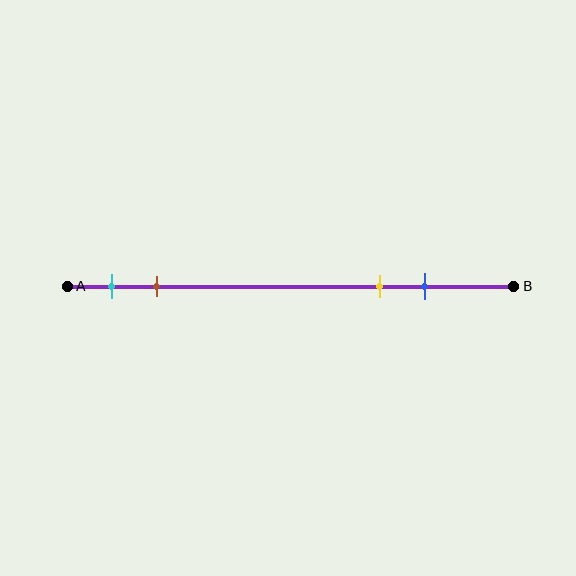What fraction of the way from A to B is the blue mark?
The blue mark is approximately 80% (0.8) of the way from A to B.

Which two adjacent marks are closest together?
The cyan and brown marks are the closest adjacent pair.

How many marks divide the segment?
There are 4 marks dividing the segment.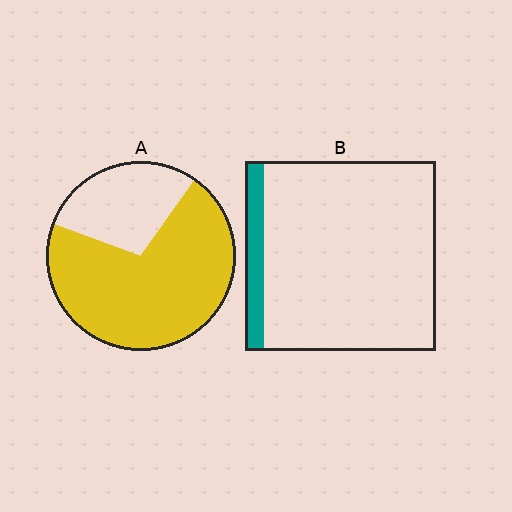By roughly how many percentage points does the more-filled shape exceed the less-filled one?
By roughly 60 percentage points (A over B).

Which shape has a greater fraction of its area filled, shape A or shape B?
Shape A.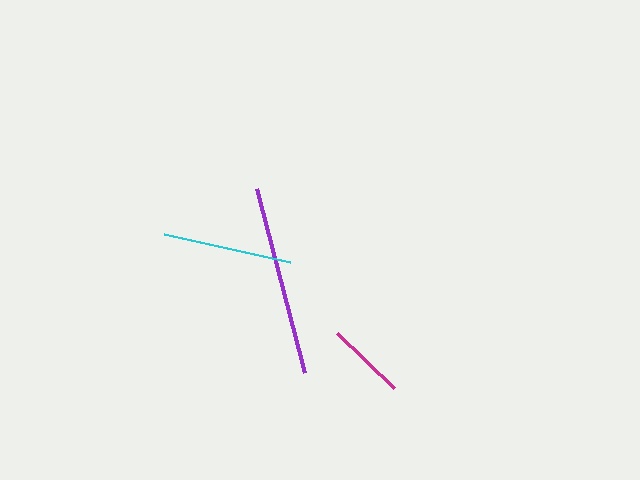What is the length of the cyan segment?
The cyan segment is approximately 129 pixels long.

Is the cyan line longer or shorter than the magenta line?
The cyan line is longer than the magenta line.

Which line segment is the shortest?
The magenta line is the shortest at approximately 80 pixels.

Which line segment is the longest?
The purple line is the longest at approximately 190 pixels.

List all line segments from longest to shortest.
From longest to shortest: purple, cyan, magenta.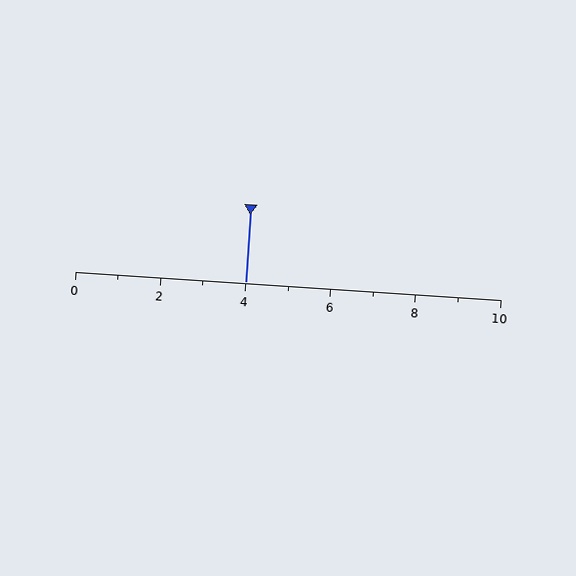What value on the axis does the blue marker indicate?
The marker indicates approximately 4.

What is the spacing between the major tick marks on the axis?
The major ticks are spaced 2 apart.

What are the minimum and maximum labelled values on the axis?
The axis runs from 0 to 10.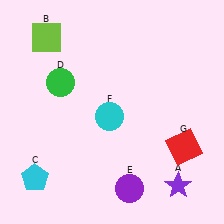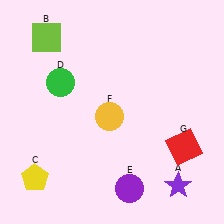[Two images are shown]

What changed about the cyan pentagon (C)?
In Image 1, C is cyan. In Image 2, it changed to yellow.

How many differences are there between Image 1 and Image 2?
There are 2 differences between the two images.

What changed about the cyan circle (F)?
In Image 1, F is cyan. In Image 2, it changed to yellow.